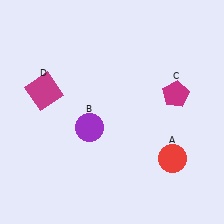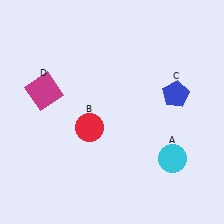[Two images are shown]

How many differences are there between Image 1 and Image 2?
There are 3 differences between the two images.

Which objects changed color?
A changed from red to cyan. B changed from purple to red. C changed from magenta to blue.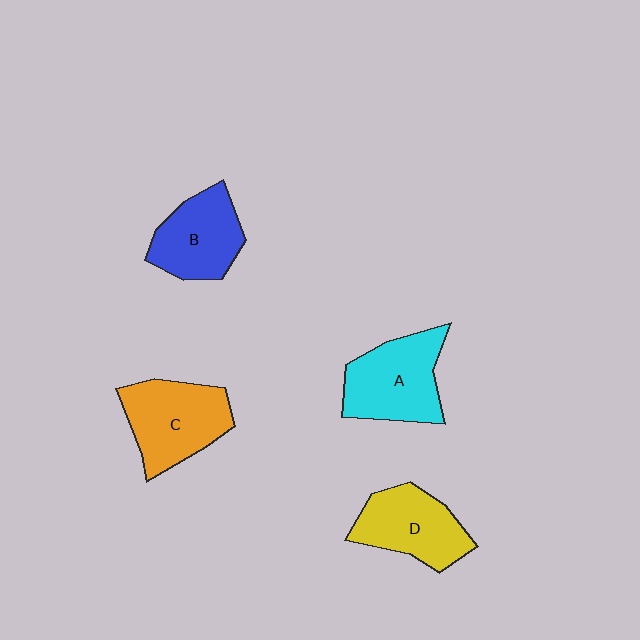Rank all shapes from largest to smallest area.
From largest to smallest: C (orange), A (cyan), D (yellow), B (blue).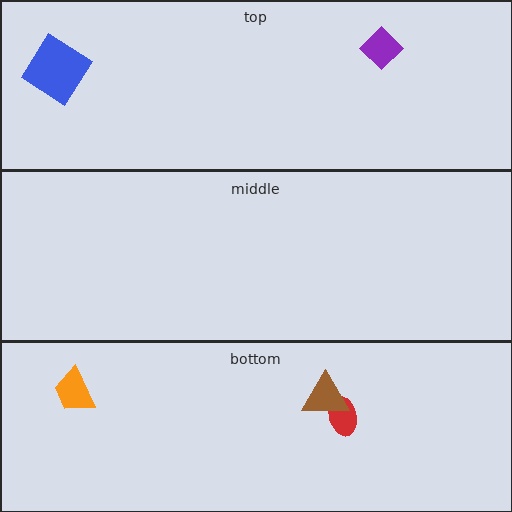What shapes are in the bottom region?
The red ellipse, the orange trapezoid, the brown triangle.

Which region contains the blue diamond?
The top region.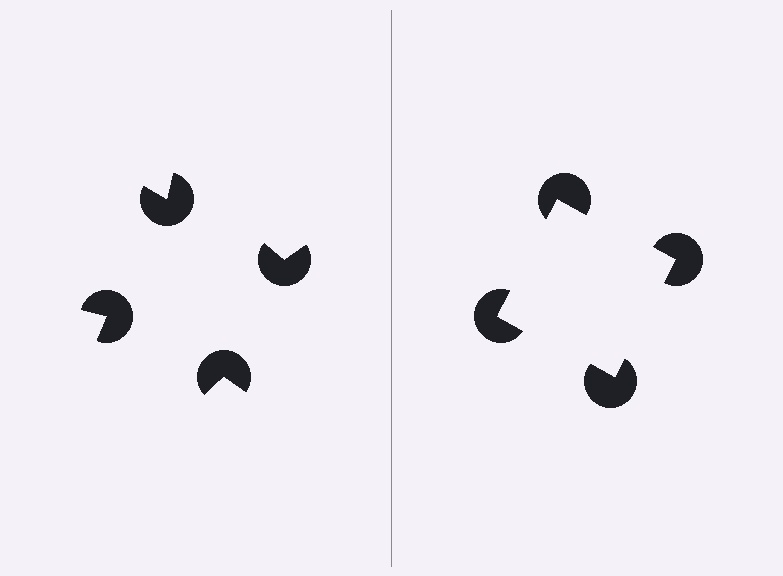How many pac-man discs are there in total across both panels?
8 — 4 on each side.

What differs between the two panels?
The pac-man discs are positioned identically on both sides; only the wedge orientations differ. On the right they align to a square; on the left they are misaligned.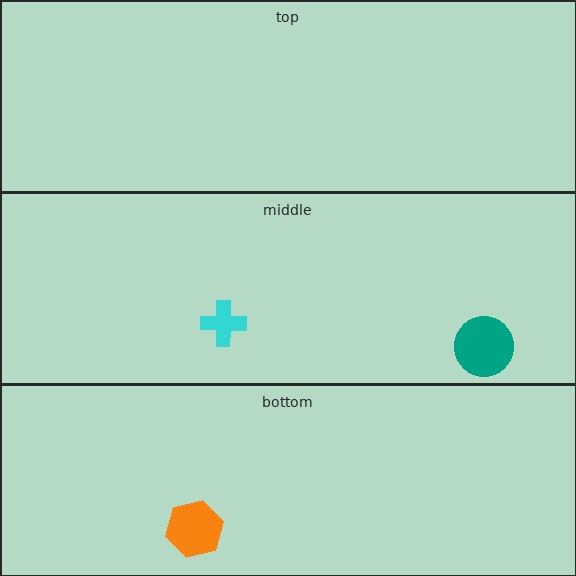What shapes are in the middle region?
The teal circle, the cyan cross.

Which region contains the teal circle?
The middle region.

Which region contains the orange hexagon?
The bottom region.